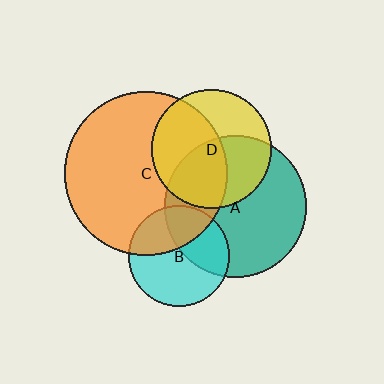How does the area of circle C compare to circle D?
Approximately 1.9 times.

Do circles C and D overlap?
Yes.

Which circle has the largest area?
Circle C (orange).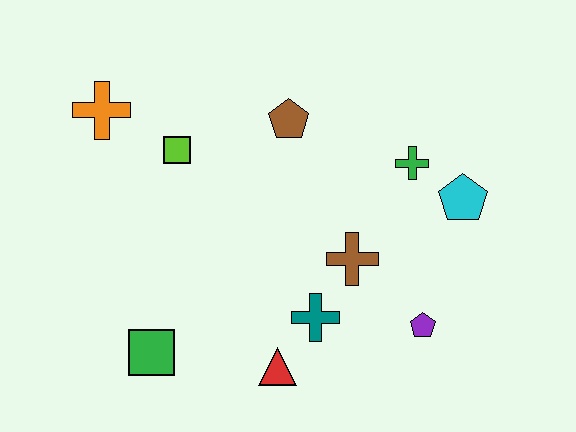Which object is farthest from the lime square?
The purple pentagon is farthest from the lime square.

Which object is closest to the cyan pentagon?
The green cross is closest to the cyan pentagon.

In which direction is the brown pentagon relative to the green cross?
The brown pentagon is to the left of the green cross.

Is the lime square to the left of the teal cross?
Yes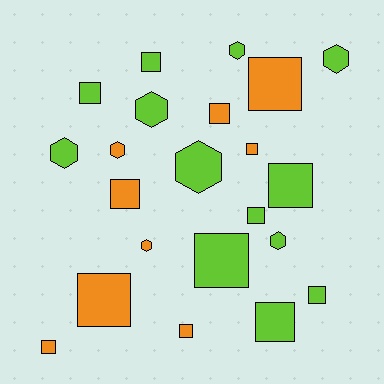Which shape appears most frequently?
Square, with 14 objects.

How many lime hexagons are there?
There are 6 lime hexagons.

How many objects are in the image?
There are 22 objects.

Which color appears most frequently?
Lime, with 13 objects.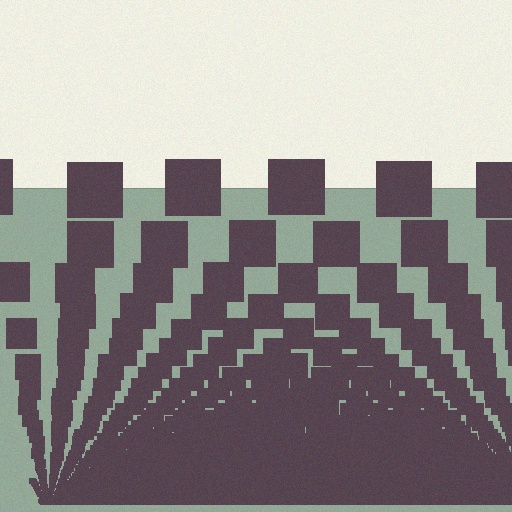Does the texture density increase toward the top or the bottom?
Density increases toward the bottom.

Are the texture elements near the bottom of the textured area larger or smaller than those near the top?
Smaller. The gradient is inverted — elements near the bottom are smaller and denser.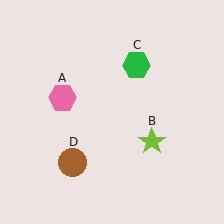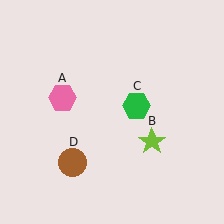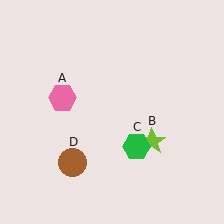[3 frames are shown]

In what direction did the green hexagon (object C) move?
The green hexagon (object C) moved down.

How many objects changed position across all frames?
1 object changed position: green hexagon (object C).